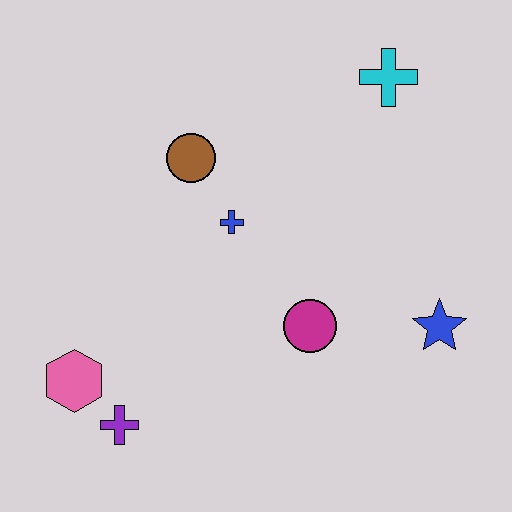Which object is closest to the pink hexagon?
The purple cross is closest to the pink hexagon.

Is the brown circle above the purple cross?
Yes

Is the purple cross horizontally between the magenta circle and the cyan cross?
No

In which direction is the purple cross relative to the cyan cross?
The purple cross is below the cyan cross.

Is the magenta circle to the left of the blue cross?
No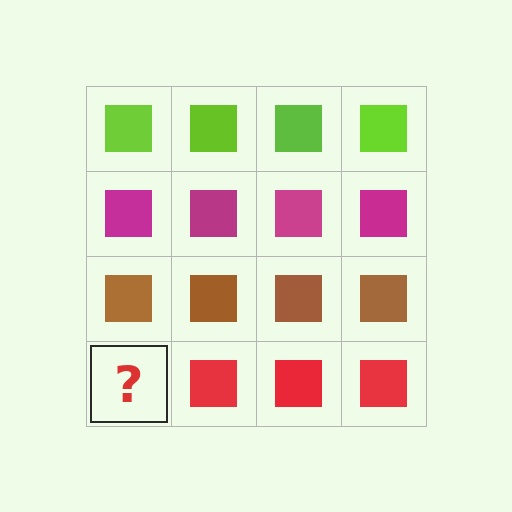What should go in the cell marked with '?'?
The missing cell should contain a red square.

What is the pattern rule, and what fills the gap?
The rule is that each row has a consistent color. The gap should be filled with a red square.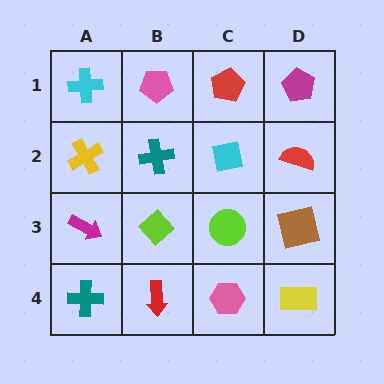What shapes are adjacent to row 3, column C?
A cyan square (row 2, column C), a pink hexagon (row 4, column C), a lime diamond (row 3, column B), a brown square (row 3, column D).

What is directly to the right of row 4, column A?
A red arrow.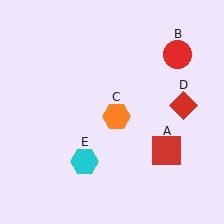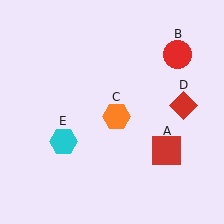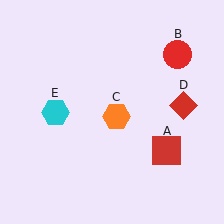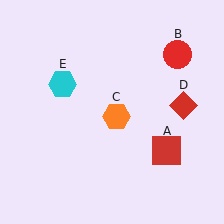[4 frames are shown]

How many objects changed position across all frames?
1 object changed position: cyan hexagon (object E).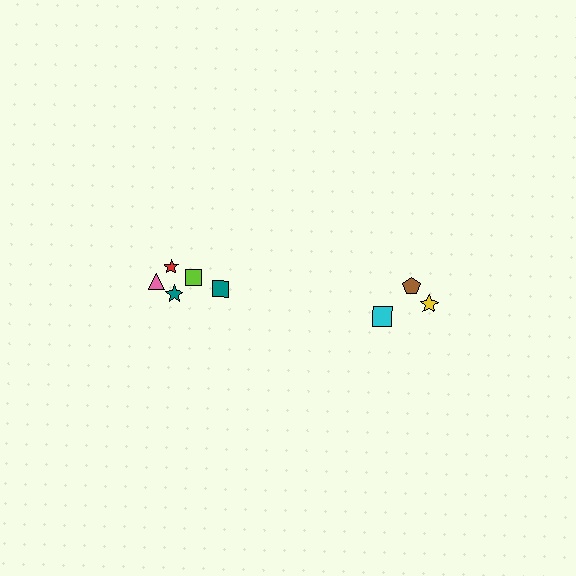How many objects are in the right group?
There are 3 objects.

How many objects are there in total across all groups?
There are 8 objects.